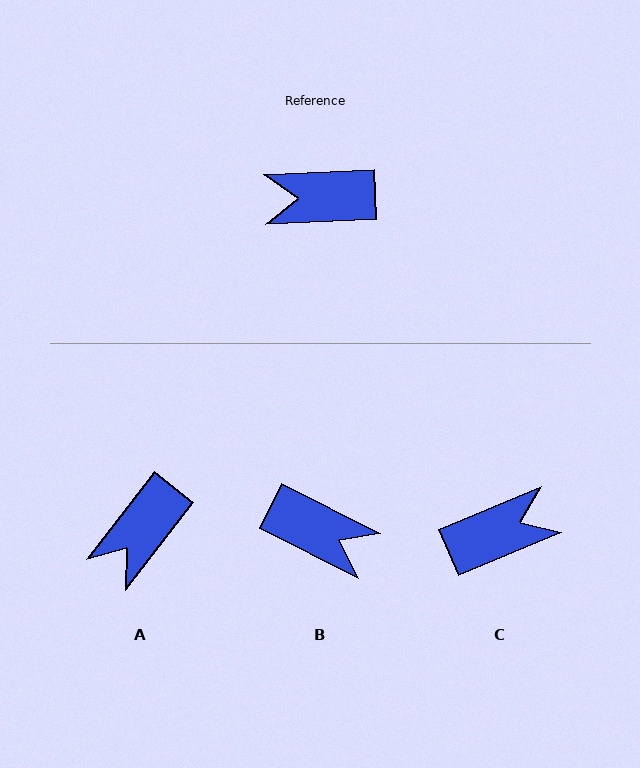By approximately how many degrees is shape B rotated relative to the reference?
Approximately 150 degrees counter-clockwise.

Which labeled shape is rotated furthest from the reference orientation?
C, about 160 degrees away.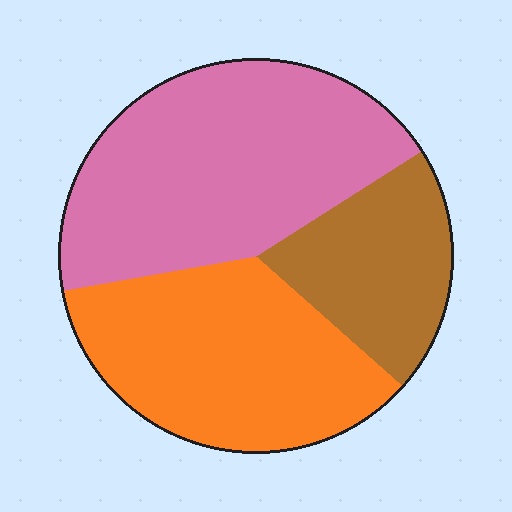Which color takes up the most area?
Pink, at roughly 45%.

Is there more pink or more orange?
Pink.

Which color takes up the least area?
Brown, at roughly 20%.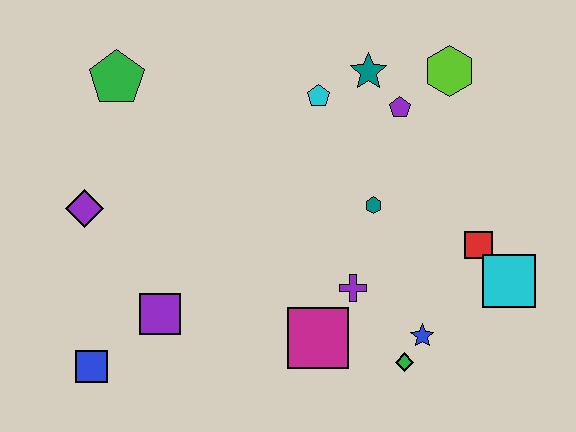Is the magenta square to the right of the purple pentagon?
No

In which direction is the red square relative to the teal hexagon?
The red square is to the right of the teal hexagon.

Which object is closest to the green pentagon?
The purple diamond is closest to the green pentagon.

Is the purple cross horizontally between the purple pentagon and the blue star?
No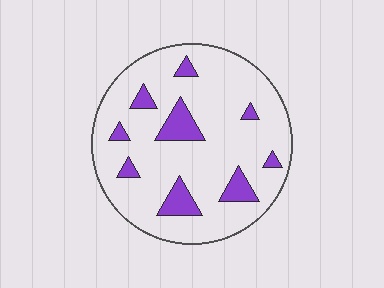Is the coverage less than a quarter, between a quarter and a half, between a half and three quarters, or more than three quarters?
Less than a quarter.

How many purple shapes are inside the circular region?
9.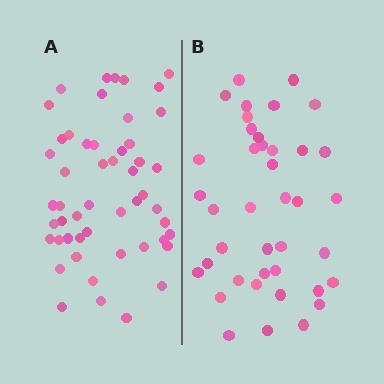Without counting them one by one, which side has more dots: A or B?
Region A (the left region) has more dots.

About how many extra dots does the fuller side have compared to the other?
Region A has roughly 12 or so more dots than region B.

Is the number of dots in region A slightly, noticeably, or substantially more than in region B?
Region A has noticeably more, but not dramatically so. The ratio is roughly 1.3 to 1.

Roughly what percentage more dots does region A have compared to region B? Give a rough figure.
About 30% more.